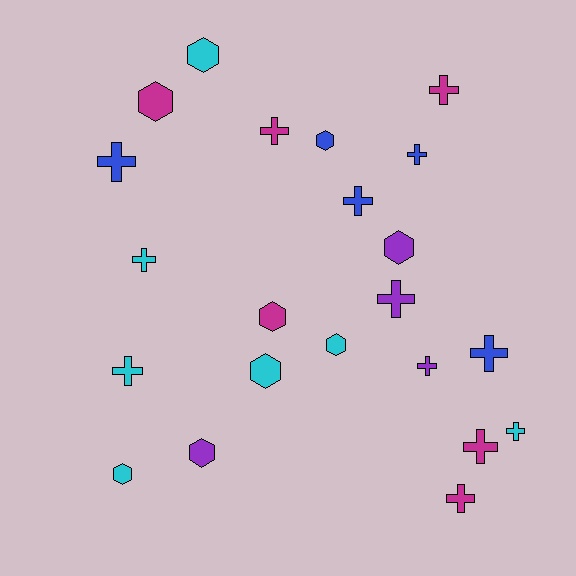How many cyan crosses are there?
There are 3 cyan crosses.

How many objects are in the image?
There are 22 objects.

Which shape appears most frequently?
Cross, with 13 objects.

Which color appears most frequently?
Cyan, with 7 objects.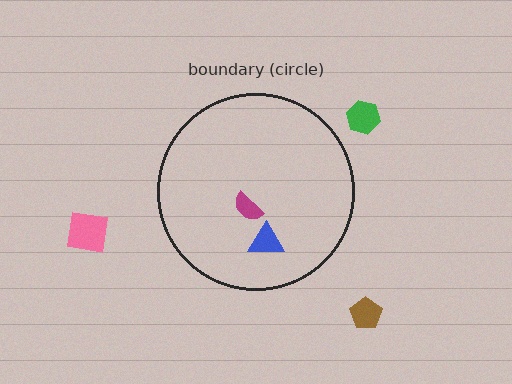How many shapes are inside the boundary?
2 inside, 3 outside.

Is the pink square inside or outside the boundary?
Outside.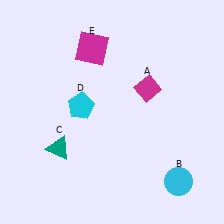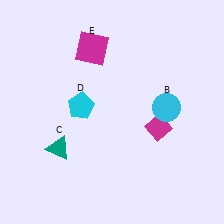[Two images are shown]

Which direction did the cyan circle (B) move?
The cyan circle (B) moved up.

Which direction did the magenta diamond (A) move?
The magenta diamond (A) moved down.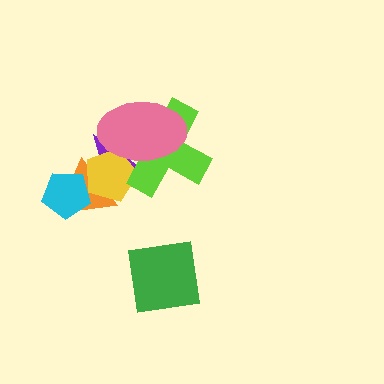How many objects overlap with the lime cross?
3 objects overlap with the lime cross.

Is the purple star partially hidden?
Yes, it is partially covered by another shape.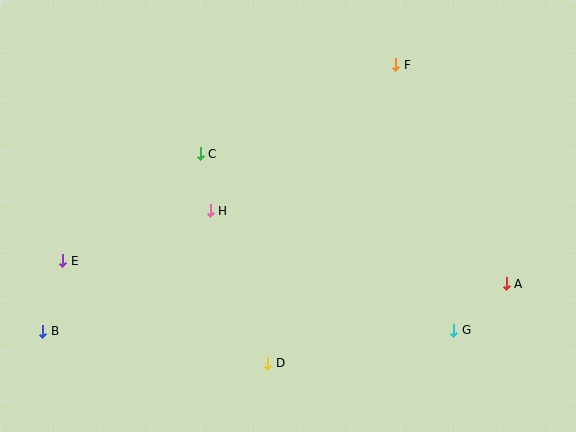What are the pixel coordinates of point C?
Point C is at (200, 154).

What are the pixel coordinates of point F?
Point F is at (396, 65).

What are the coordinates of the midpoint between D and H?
The midpoint between D and H is at (239, 287).